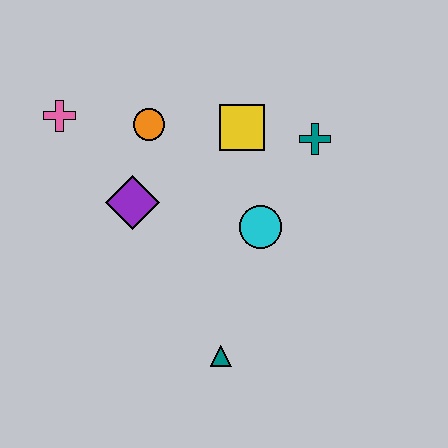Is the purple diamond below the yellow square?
Yes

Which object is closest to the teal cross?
The yellow square is closest to the teal cross.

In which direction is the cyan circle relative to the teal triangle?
The cyan circle is above the teal triangle.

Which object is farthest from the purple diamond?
The teal cross is farthest from the purple diamond.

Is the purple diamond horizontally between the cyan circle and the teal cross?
No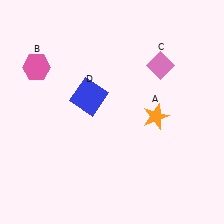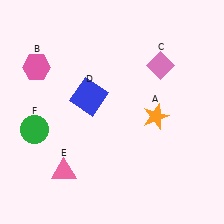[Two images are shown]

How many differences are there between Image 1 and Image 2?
There are 2 differences between the two images.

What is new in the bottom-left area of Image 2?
A pink triangle (E) was added in the bottom-left area of Image 2.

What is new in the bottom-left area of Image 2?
A green circle (F) was added in the bottom-left area of Image 2.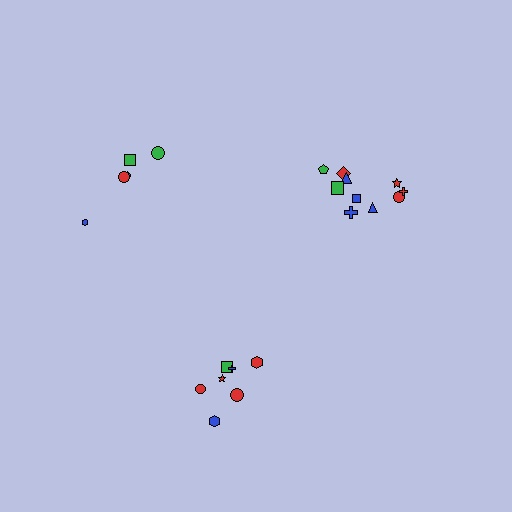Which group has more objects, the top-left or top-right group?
The top-right group.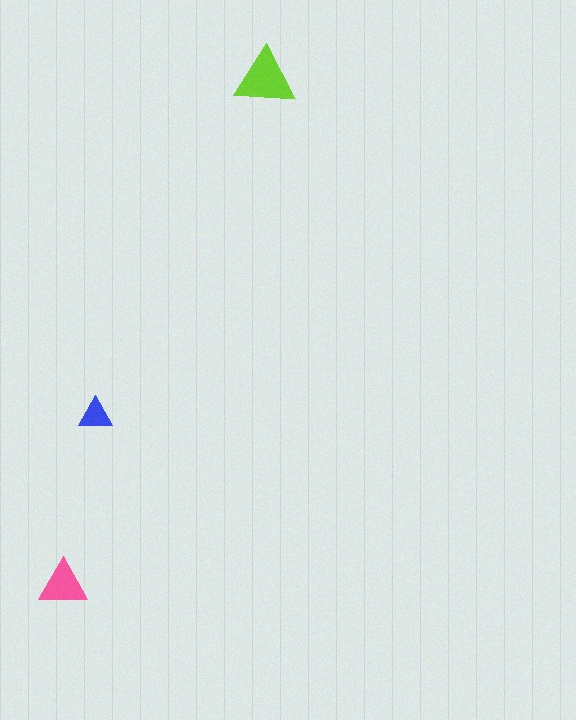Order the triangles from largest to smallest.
the lime one, the pink one, the blue one.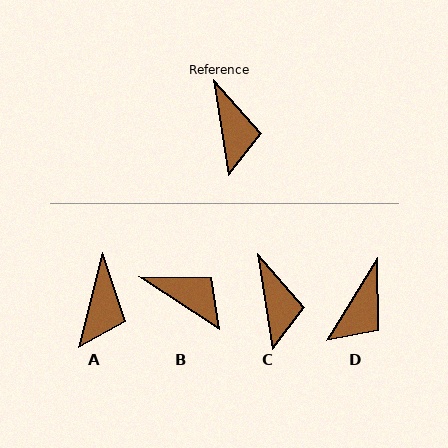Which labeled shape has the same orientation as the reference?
C.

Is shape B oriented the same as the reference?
No, it is off by about 48 degrees.